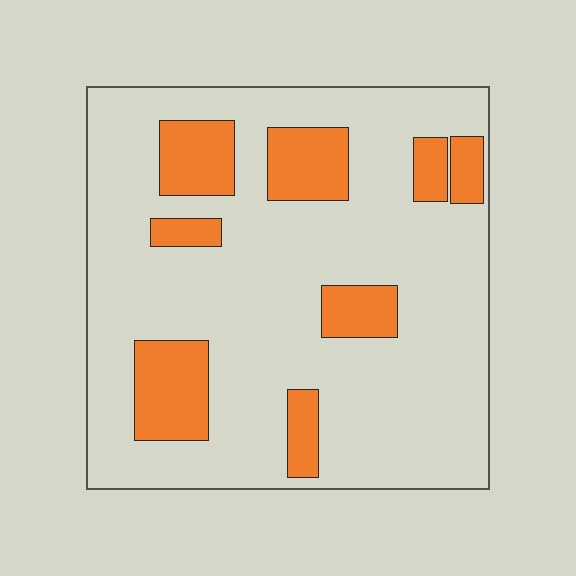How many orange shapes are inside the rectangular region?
8.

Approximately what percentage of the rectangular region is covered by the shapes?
Approximately 20%.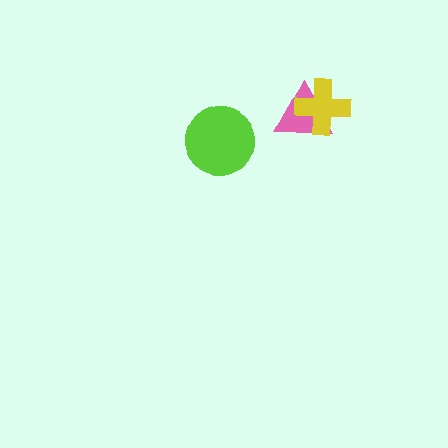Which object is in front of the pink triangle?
The yellow cross is in front of the pink triangle.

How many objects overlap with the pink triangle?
1 object overlaps with the pink triangle.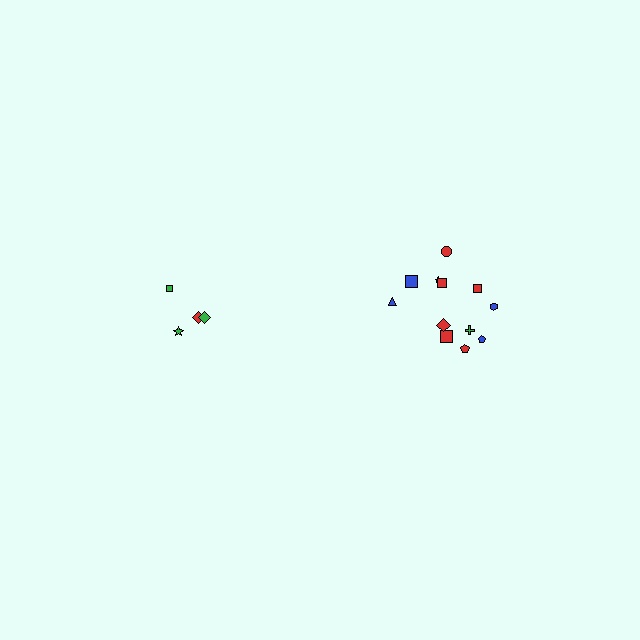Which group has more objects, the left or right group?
The right group.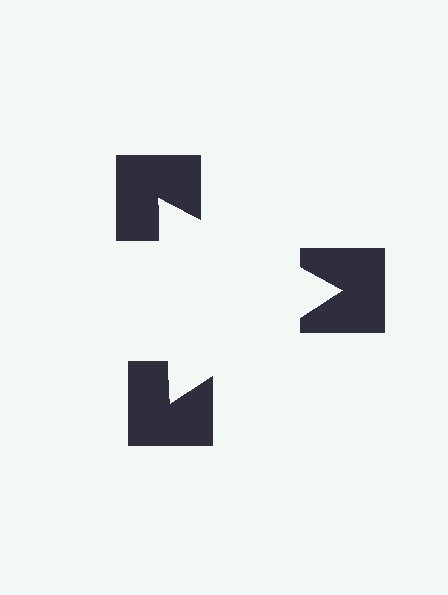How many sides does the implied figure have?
3 sides.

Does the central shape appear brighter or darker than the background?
It typically appears slightly brighter than the background, even though no actual brightness change is drawn.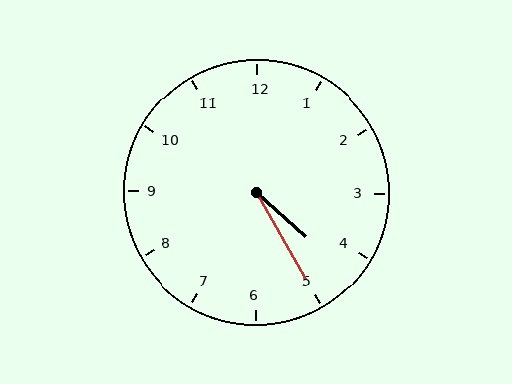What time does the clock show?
4:25.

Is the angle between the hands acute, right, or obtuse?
It is acute.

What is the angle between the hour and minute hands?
Approximately 18 degrees.